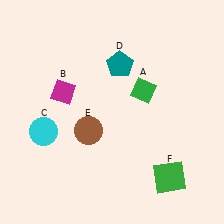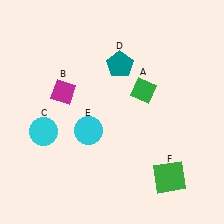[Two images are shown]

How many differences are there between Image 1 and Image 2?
There is 1 difference between the two images.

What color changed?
The circle (E) changed from brown in Image 1 to cyan in Image 2.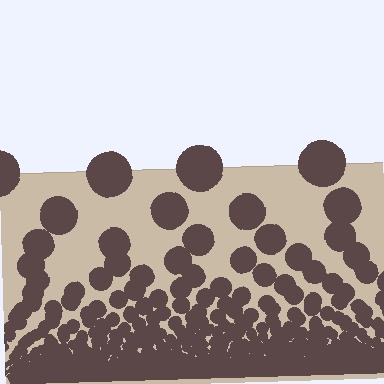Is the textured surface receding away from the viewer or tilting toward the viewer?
The surface appears to tilt toward the viewer. Texture elements get larger and sparser toward the top.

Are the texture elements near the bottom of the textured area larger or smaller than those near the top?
Smaller. The gradient is inverted — elements near the bottom are smaller and denser.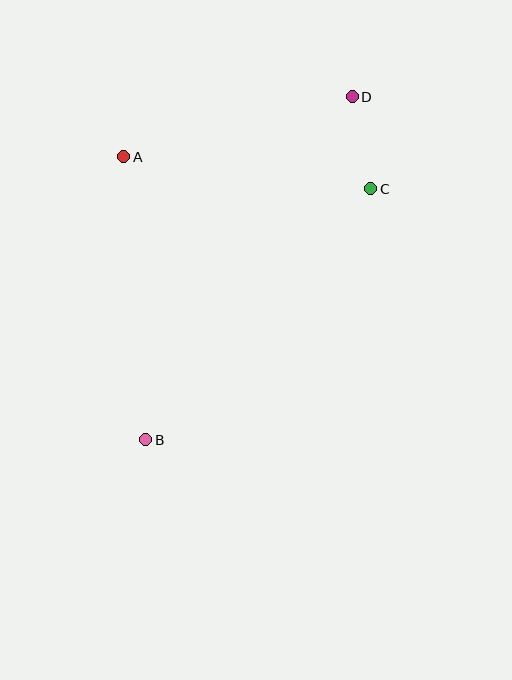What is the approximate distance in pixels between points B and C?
The distance between B and C is approximately 337 pixels.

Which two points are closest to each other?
Points C and D are closest to each other.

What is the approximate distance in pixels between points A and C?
The distance between A and C is approximately 249 pixels.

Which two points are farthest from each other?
Points B and D are farthest from each other.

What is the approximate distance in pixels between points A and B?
The distance between A and B is approximately 284 pixels.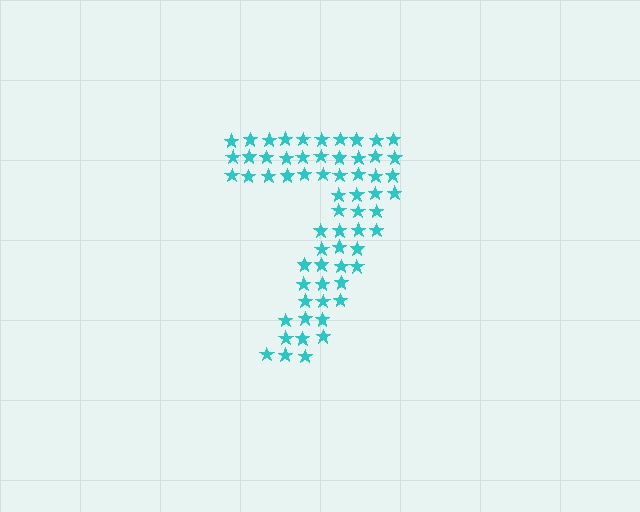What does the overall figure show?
The overall figure shows the digit 7.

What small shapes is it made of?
It is made of small stars.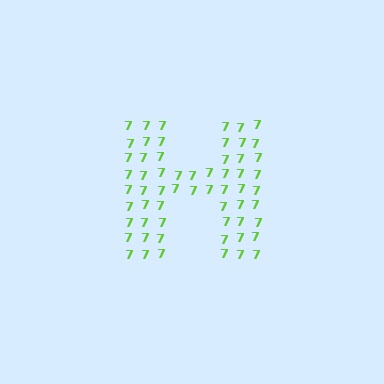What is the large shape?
The large shape is the letter H.